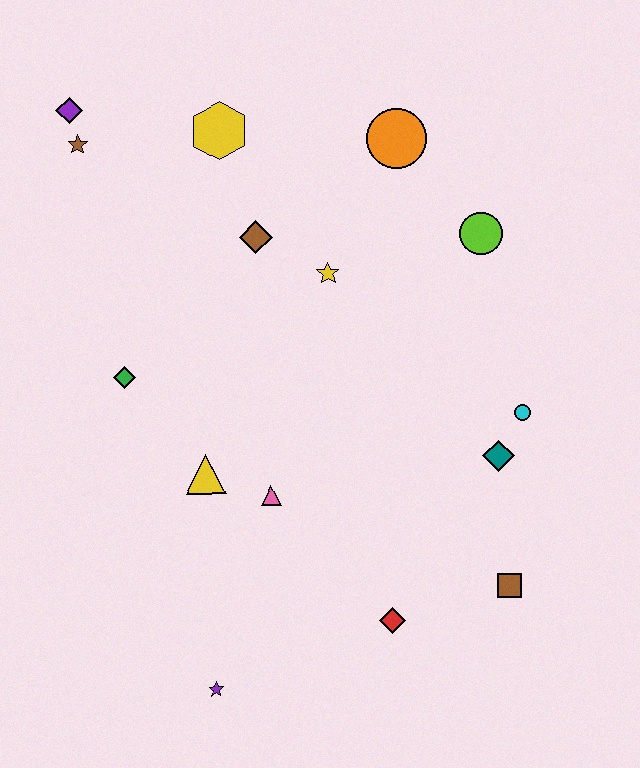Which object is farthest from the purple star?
The purple diamond is farthest from the purple star.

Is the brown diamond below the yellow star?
No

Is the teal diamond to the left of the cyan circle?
Yes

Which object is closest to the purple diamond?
The brown star is closest to the purple diamond.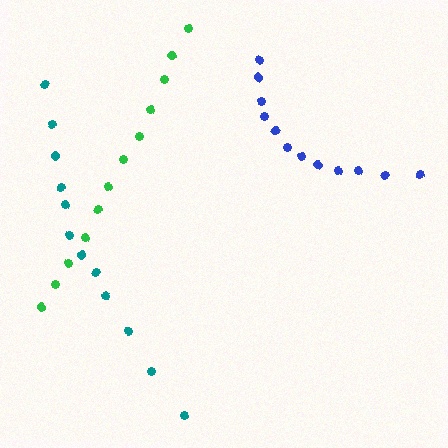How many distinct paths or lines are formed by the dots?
There are 3 distinct paths.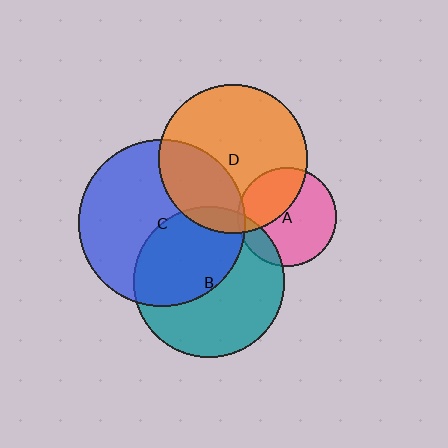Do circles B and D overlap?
Yes.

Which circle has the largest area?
Circle C (blue).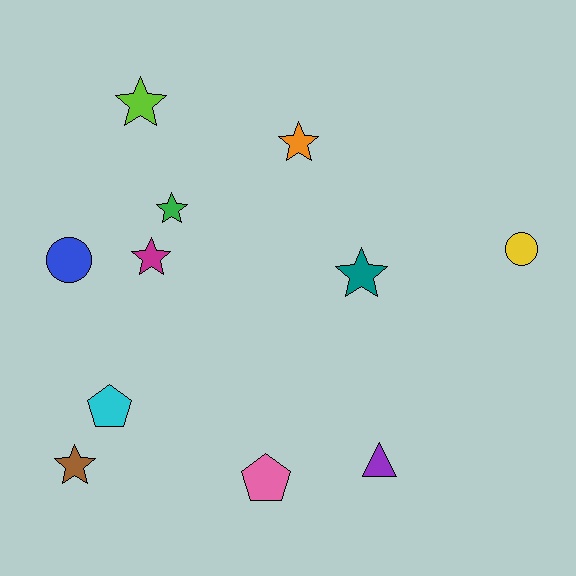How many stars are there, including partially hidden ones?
There are 6 stars.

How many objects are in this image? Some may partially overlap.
There are 11 objects.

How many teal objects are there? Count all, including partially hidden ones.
There is 1 teal object.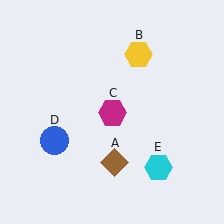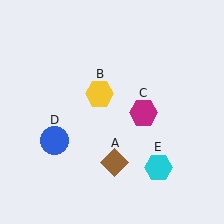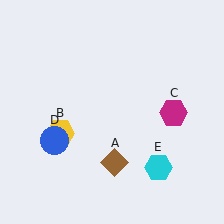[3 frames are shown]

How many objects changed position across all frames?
2 objects changed position: yellow hexagon (object B), magenta hexagon (object C).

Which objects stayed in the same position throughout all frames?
Brown diamond (object A) and blue circle (object D) and cyan hexagon (object E) remained stationary.